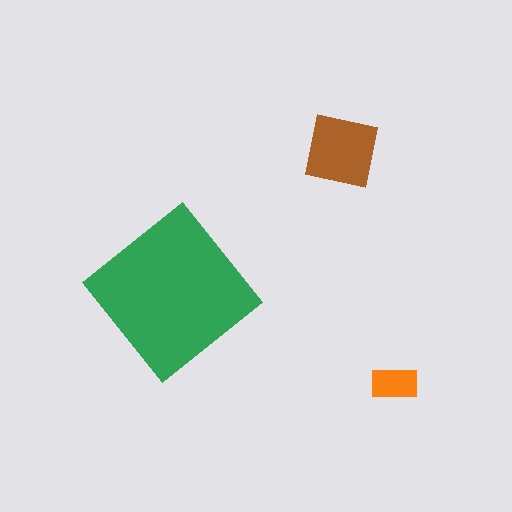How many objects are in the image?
There are 3 objects in the image.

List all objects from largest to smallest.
The green diamond, the brown square, the orange rectangle.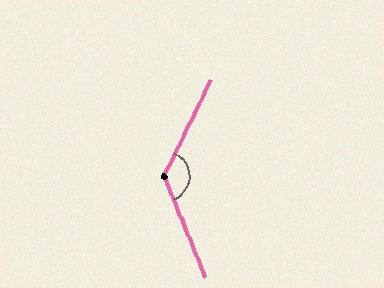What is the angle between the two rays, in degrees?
Approximately 132 degrees.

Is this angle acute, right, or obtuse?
It is obtuse.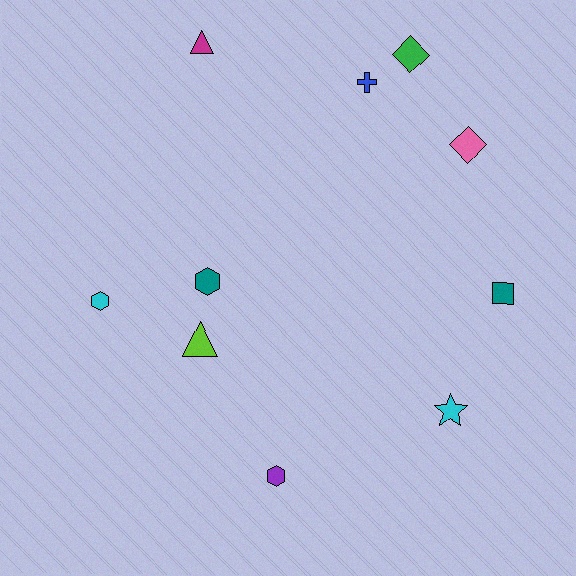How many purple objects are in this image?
There is 1 purple object.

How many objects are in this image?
There are 10 objects.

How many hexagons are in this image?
There are 3 hexagons.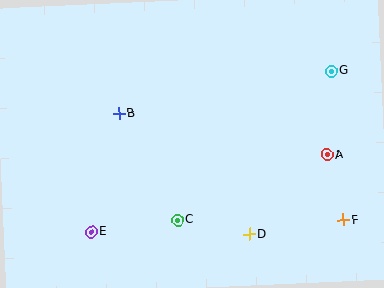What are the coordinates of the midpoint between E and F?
The midpoint between E and F is at (217, 226).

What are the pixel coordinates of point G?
Point G is at (331, 71).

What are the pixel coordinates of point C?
Point C is at (178, 220).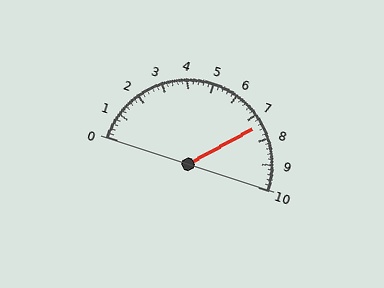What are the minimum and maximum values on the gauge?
The gauge ranges from 0 to 10.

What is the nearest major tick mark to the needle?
The nearest major tick mark is 7.